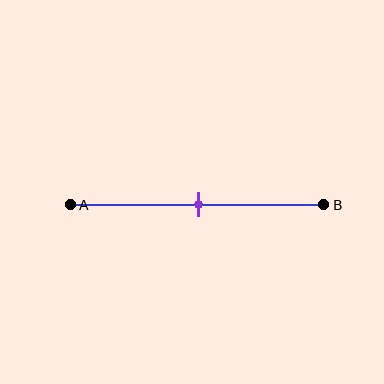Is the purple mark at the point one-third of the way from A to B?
No, the mark is at about 50% from A, not at the 33% one-third point.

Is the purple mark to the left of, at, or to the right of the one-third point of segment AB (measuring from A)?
The purple mark is to the right of the one-third point of segment AB.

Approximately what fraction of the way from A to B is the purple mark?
The purple mark is approximately 50% of the way from A to B.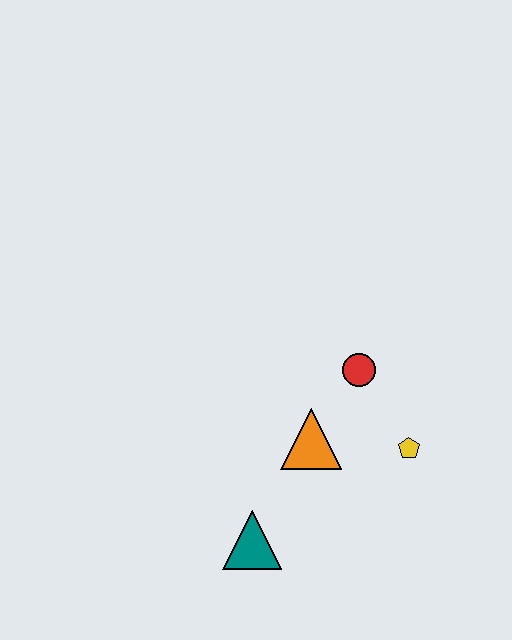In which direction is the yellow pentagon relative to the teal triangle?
The yellow pentagon is to the right of the teal triangle.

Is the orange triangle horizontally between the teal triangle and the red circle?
Yes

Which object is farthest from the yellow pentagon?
The teal triangle is farthest from the yellow pentagon.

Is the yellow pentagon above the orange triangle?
No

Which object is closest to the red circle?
The orange triangle is closest to the red circle.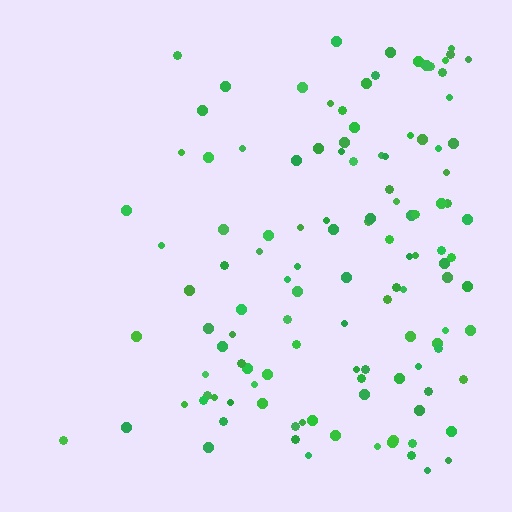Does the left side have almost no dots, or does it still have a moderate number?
Still a moderate number, just noticeably fewer than the right.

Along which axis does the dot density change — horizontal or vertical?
Horizontal.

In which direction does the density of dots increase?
From left to right, with the right side densest.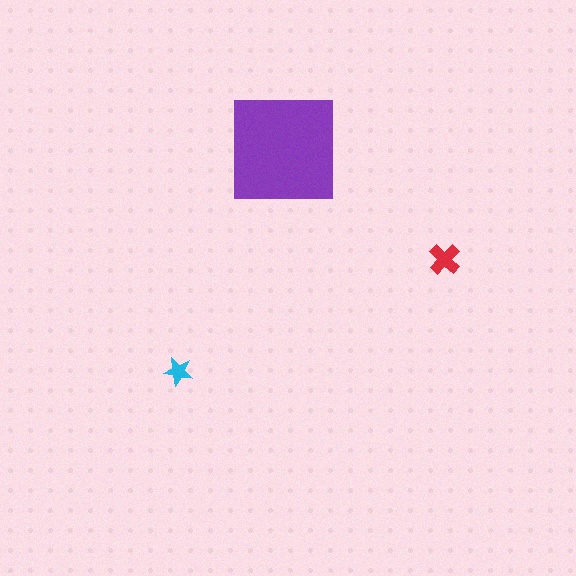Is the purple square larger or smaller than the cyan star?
Larger.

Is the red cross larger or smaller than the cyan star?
Larger.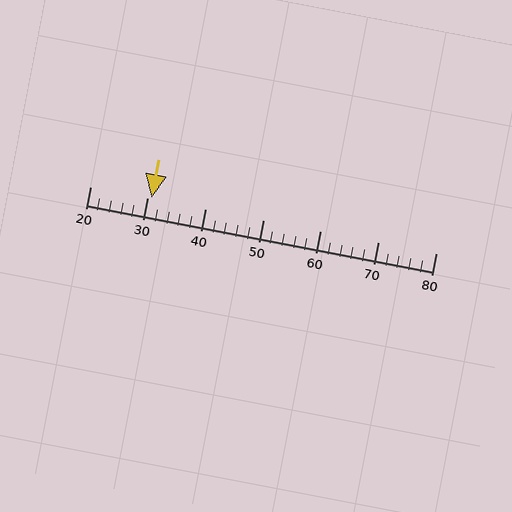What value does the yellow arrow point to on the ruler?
The yellow arrow points to approximately 31.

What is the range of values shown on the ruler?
The ruler shows values from 20 to 80.